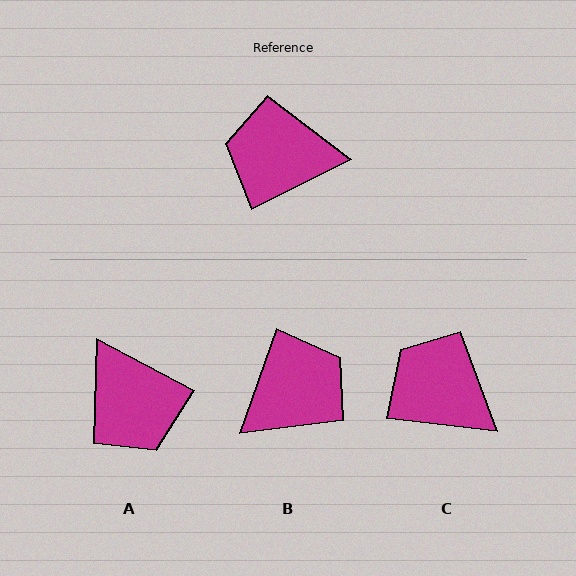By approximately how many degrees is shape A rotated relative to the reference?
Approximately 125 degrees counter-clockwise.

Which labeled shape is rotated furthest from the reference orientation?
B, about 136 degrees away.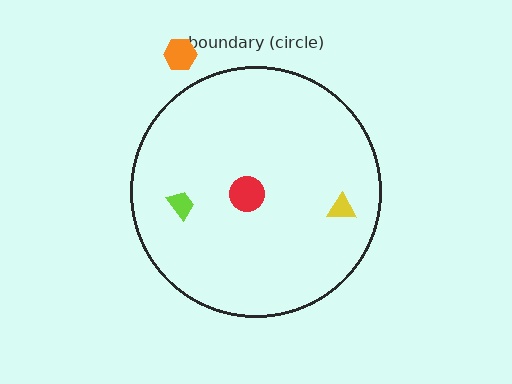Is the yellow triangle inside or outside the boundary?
Inside.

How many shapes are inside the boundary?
3 inside, 1 outside.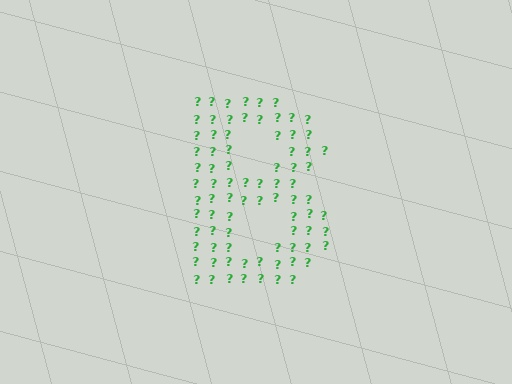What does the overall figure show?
The overall figure shows the letter B.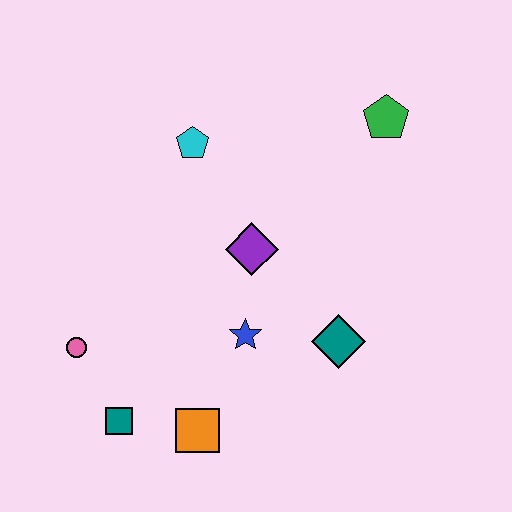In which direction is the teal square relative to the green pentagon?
The teal square is below the green pentagon.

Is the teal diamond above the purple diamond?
No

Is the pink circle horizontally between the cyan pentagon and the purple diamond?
No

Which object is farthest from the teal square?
The green pentagon is farthest from the teal square.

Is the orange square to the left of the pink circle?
No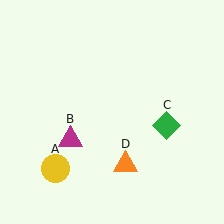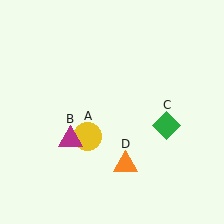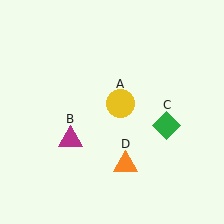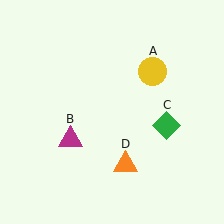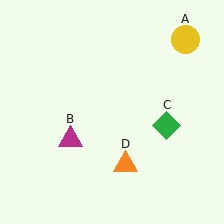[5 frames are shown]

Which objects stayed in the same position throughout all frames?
Magenta triangle (object B) and green diamond (object C) and orange triangle (object D) remained stationary.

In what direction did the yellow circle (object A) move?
The yellow circle (object A) moved up and to the right.